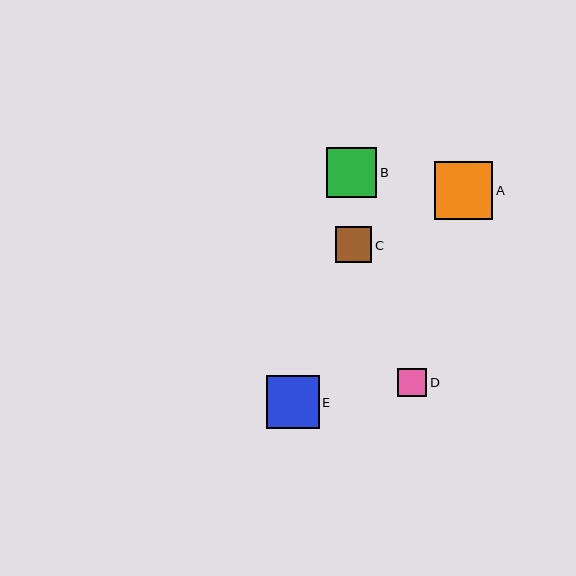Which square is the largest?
Square A is the largest with a size of approximately 58 pixels.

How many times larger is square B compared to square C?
Square B is approximately 1.4 times the size of square C.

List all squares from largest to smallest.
From largest to smallest: A, E, B, C, D.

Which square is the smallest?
Square D is the smallest with a size of approximately 29 pixels.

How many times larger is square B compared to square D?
Square B is approximately 1.7 times the size of square D.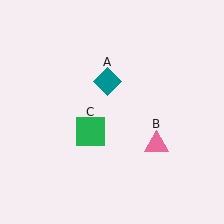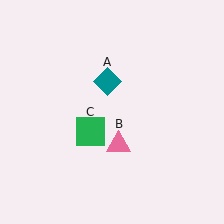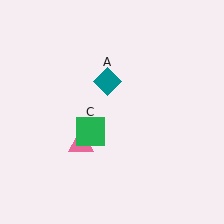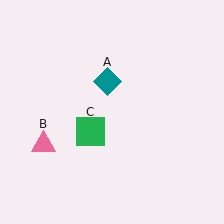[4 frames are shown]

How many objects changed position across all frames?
1 object changed position: pink triangle (object B).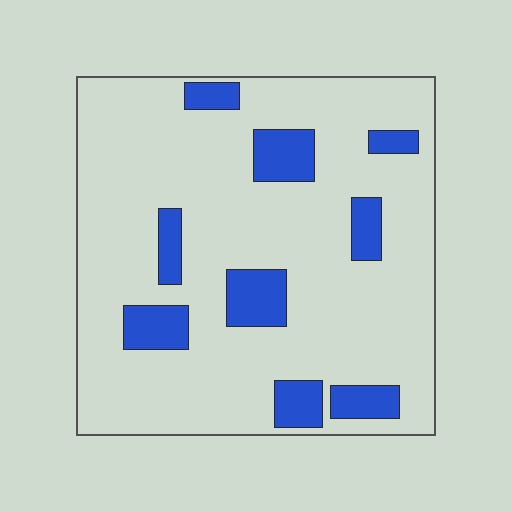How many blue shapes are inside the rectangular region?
9.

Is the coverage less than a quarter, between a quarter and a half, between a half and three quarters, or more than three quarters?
Less than a quarter.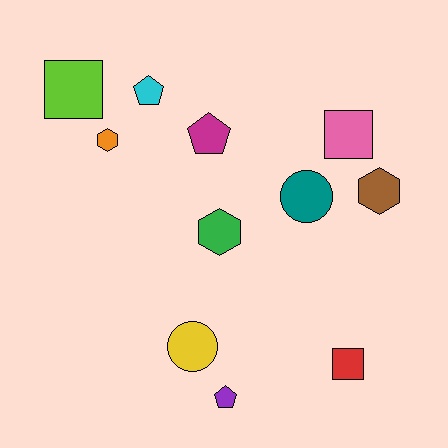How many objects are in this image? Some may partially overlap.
There are 11 objects.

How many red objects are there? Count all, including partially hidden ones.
There is 1 red object.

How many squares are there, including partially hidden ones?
There are 3 squares.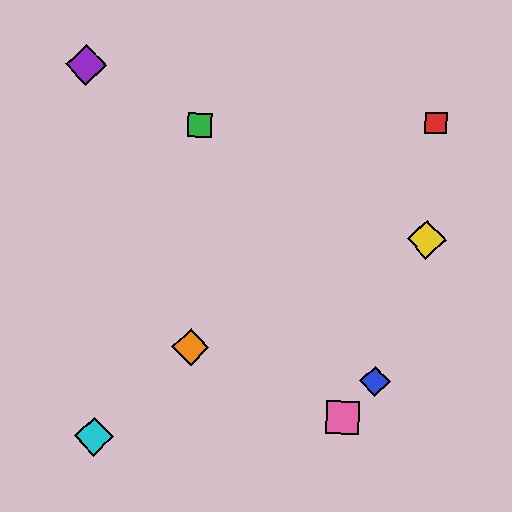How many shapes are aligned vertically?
2 shapes (the green square, the orange diamond) are aligned vertically.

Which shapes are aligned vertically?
The green square, the orange diamond are aligned vertically.